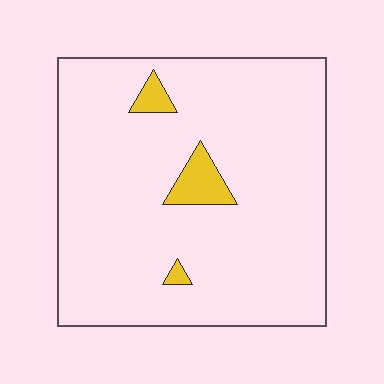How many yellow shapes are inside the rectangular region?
3.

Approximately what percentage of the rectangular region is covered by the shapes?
Approximately 5%.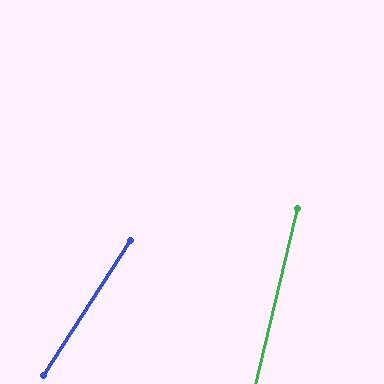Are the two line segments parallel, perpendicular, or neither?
Neither parallel nor perpendicular — they differ by about 19°.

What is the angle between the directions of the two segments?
Approximately 19 degrees.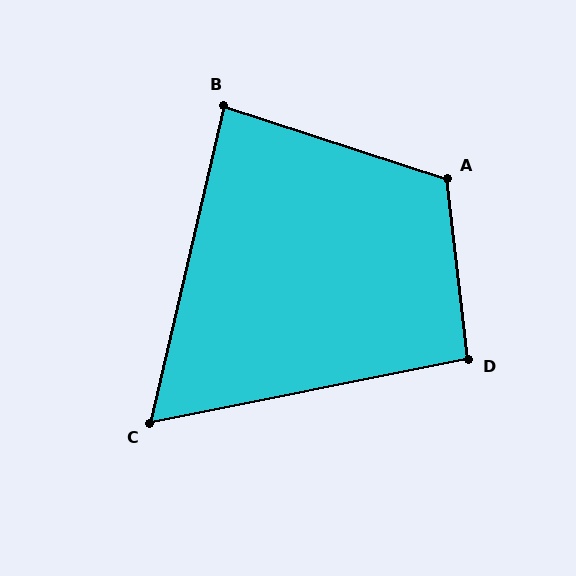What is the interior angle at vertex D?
Approximately 95 degrees (approximately right).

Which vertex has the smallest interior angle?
C, at approximately 66 degrees.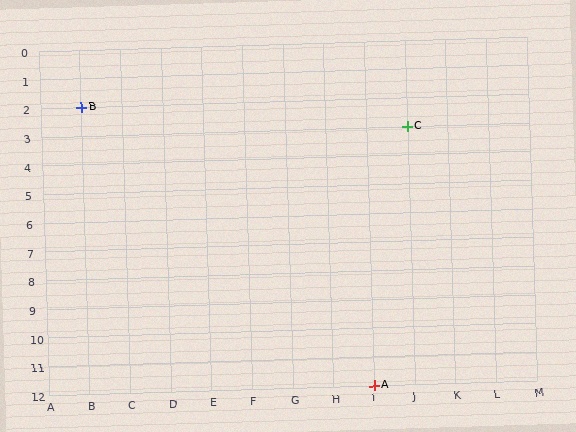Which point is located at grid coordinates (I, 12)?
Point A is at (I, 12).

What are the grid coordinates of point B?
Point B is at grid coordinates (B, 2).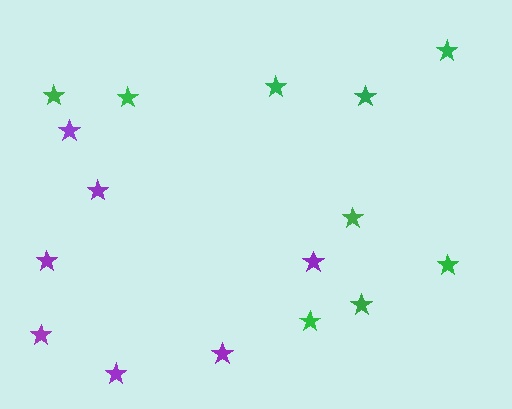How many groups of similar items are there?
There are 2 groups: one group of green stars (9) and one group of purple stars (7).